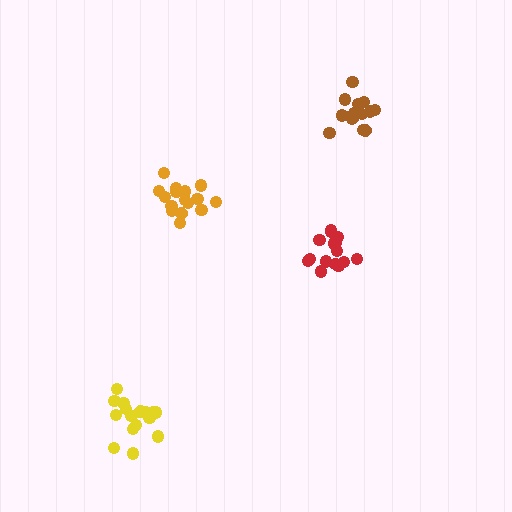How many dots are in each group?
Group 1: 16 dots, Group 2: 17 dots, Group 3: 16 dots, Group 4: 16 dots (65 total).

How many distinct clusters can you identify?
There are 4 distinct clusters.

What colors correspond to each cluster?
The clusters are colored: yellow, orange, brown, red.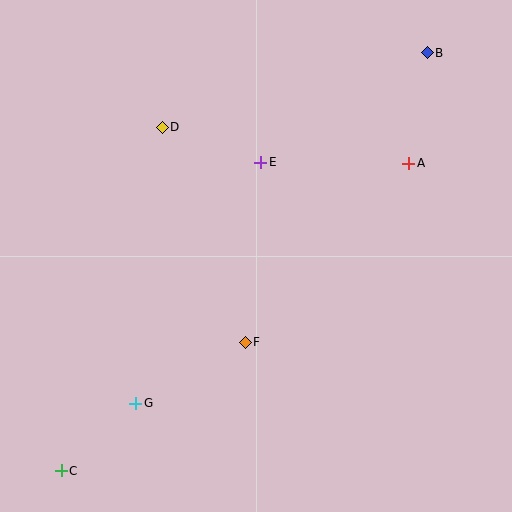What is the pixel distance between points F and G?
The distance between F and G is 125 pixels.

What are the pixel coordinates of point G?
Point G is at (136, 403).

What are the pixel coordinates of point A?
Point A is at (409, 164).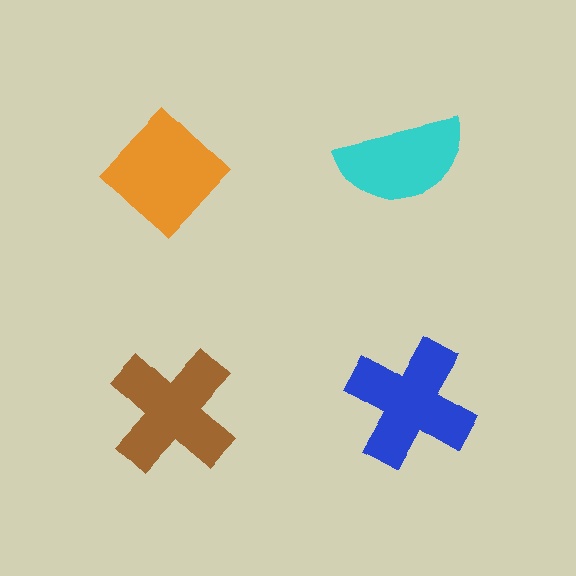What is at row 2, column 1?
A brown cross.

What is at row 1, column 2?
A cyan semicircle.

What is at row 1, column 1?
An orange diamond.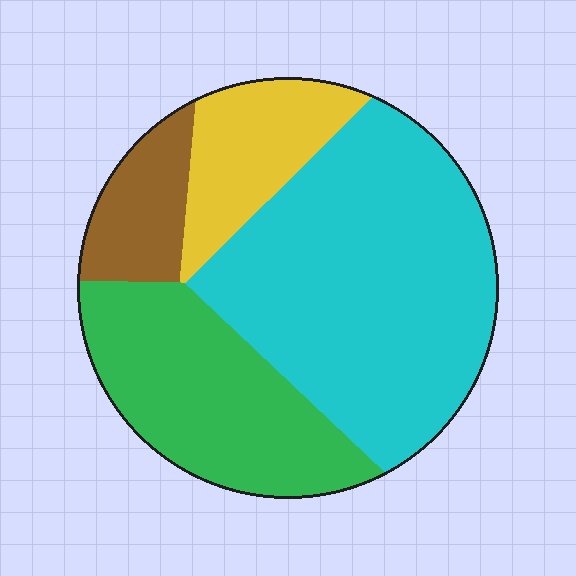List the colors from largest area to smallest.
From largest to smallest: cyan, green, yellow, brown.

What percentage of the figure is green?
Green covers 27% of the figure.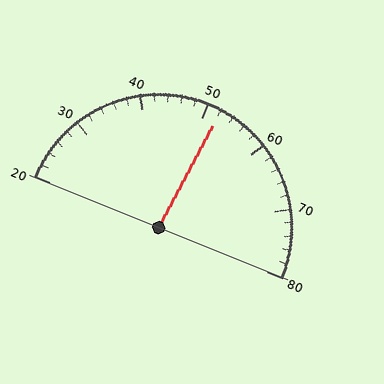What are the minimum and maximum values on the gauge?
The gauge ranges from 20 to 80.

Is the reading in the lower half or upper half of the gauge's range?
The reading is in the upper half of the range (20 to 80).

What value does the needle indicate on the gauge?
The needle indicates approximately 52.